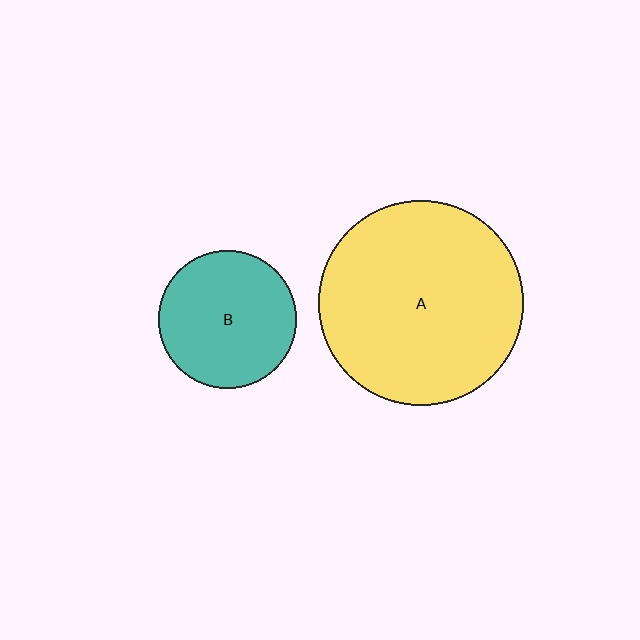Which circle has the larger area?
Circle A (yellow).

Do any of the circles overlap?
No, none of the circles overlap.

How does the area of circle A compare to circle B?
Approximately 2.2 times.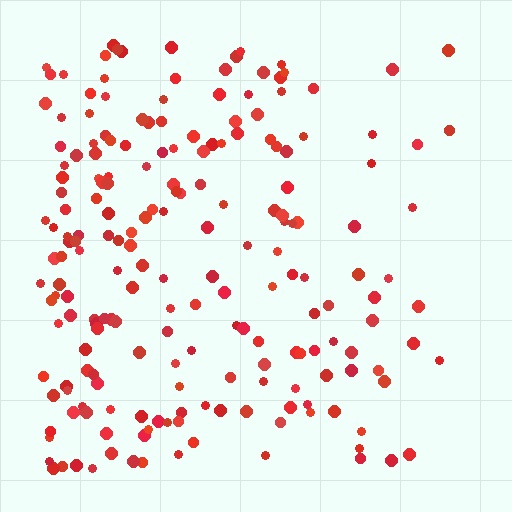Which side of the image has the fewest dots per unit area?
The right.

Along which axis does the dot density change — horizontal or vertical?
Horizontal.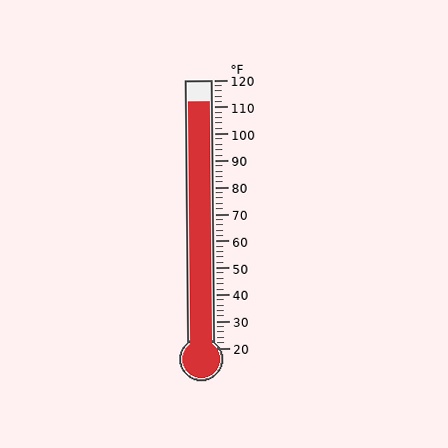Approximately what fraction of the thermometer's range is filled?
The thermometer is filled to approximately 90% of its range.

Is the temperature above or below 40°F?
The temperature is above 40°F.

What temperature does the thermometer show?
The thermometer shows approximately 112°F.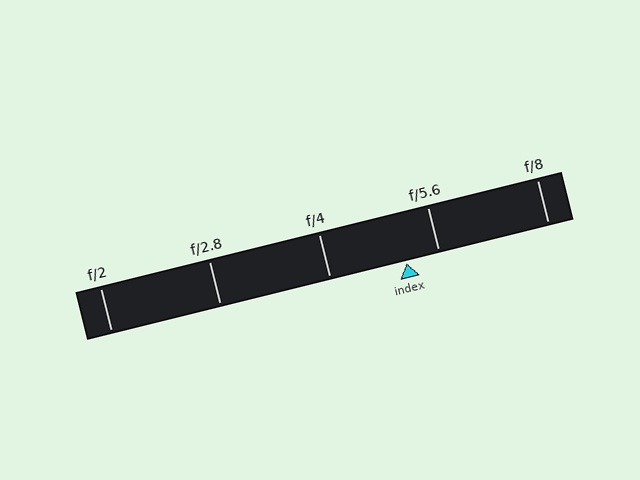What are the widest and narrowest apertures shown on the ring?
The widest aperture shown is f/2 and the narrowest is f/8.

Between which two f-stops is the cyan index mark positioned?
The index mark is between f/4 and f/5.6.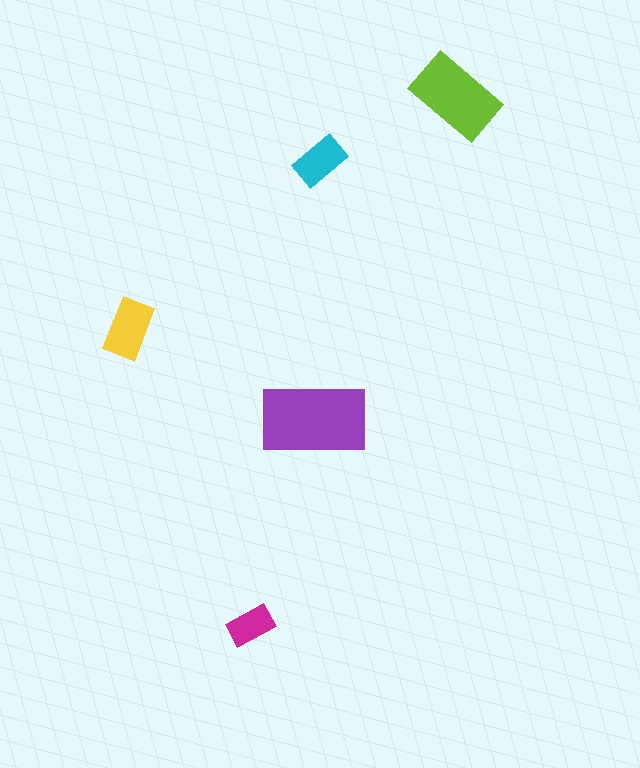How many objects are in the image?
There are 5 objects in the image.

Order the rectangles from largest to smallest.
the purple one, the lime one, the yellow one, the cyan one, the magenta one.